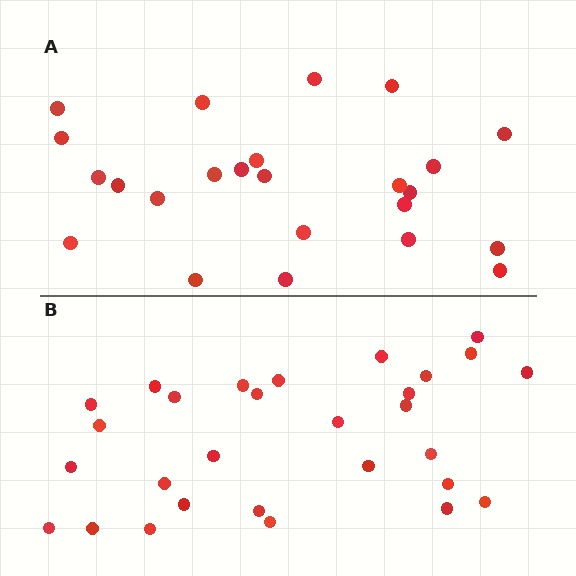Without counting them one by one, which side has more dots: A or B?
Region B (the bottom region) has more dots.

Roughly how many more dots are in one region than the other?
Region B has about 5 more dots than region A.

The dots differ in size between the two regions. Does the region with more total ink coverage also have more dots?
No. Region A has more total ink coverage because its dots are larger, but region B actually contains more individual dots. Total area can be misleading — the number of items is what matters here.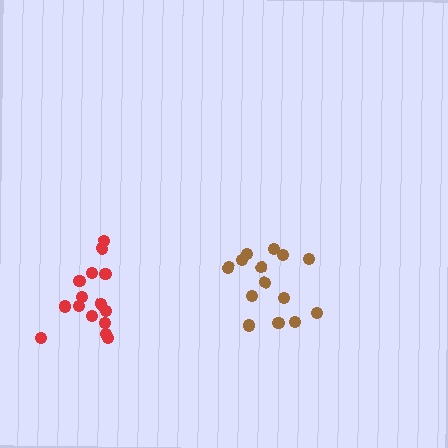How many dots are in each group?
Group 1: 14 dots, Group 2: 15 dots (29 total).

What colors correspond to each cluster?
The clusters are colored: brown, red.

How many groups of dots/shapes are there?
There are 2 groups.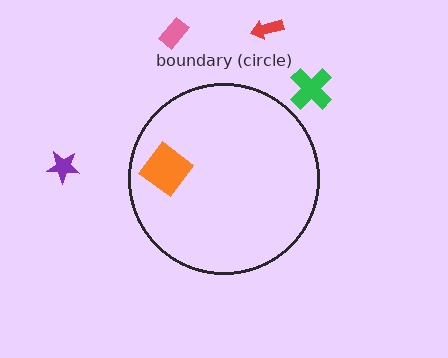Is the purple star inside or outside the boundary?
Outside.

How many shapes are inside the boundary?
1 inside, 4 outside.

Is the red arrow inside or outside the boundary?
Outside.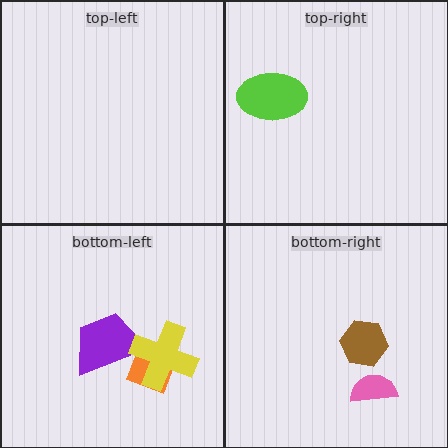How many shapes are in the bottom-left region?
3.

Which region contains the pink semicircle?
The bottom-right region.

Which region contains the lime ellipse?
The top-right region.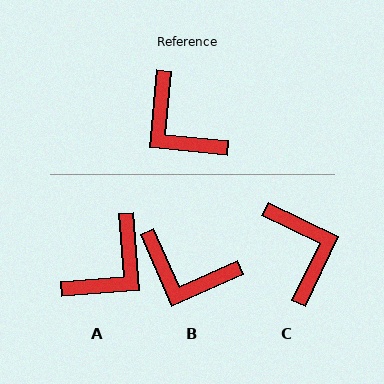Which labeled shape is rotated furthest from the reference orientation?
C, about 160 degrees away.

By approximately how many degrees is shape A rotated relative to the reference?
Approximately 100 degrees counter-clockwise.